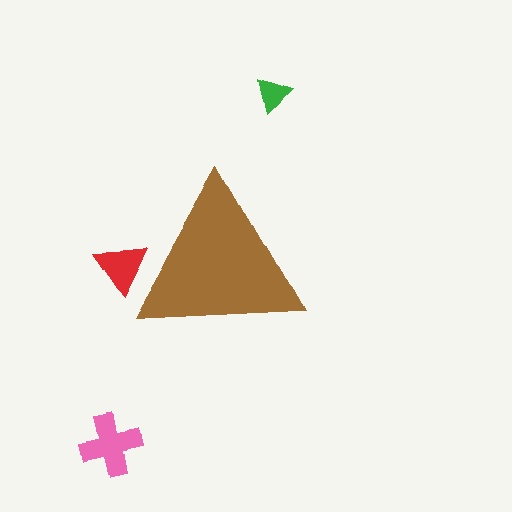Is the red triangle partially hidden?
Yes, the red triangle is partially hidden behind the brown triangle.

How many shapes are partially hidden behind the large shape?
1 shape is partially hidden.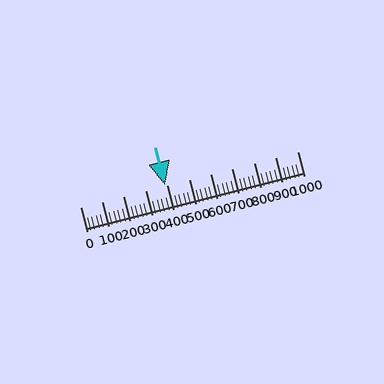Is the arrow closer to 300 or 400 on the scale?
The arrow is closer to 400.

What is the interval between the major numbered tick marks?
The major tick marks are spaced 100 units apart.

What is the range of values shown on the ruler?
The ruler shows values from 0 to 1000.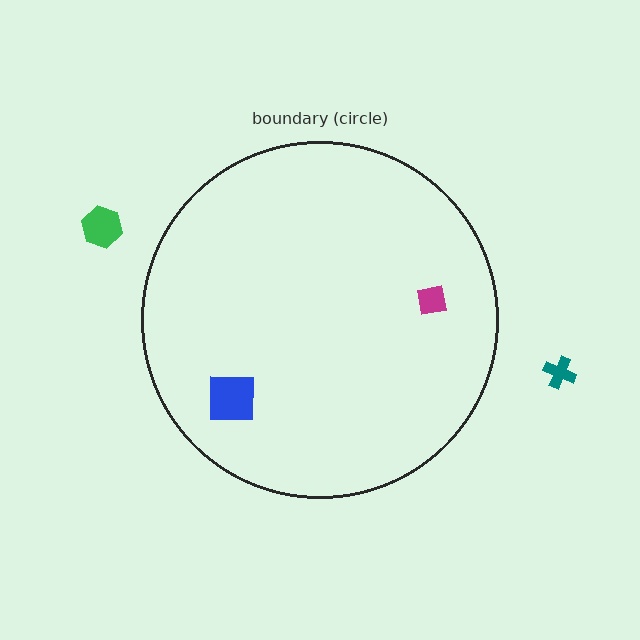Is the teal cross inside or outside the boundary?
Outside.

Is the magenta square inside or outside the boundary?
Inside.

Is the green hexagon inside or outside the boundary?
Outside.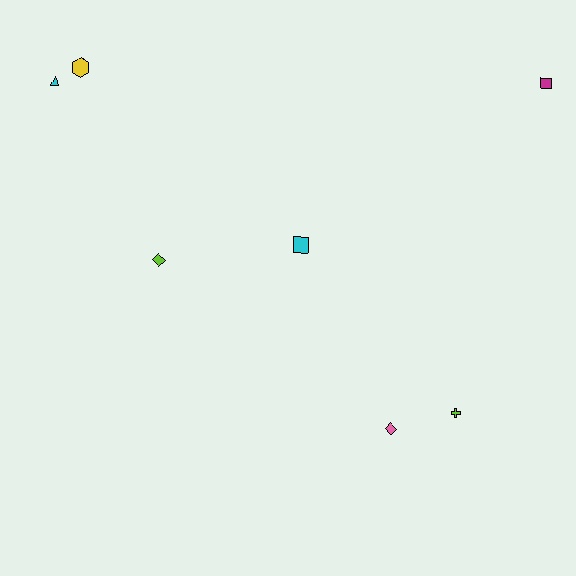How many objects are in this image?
There are 7 objects.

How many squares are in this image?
There are 2 squares.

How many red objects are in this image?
There are no red objects.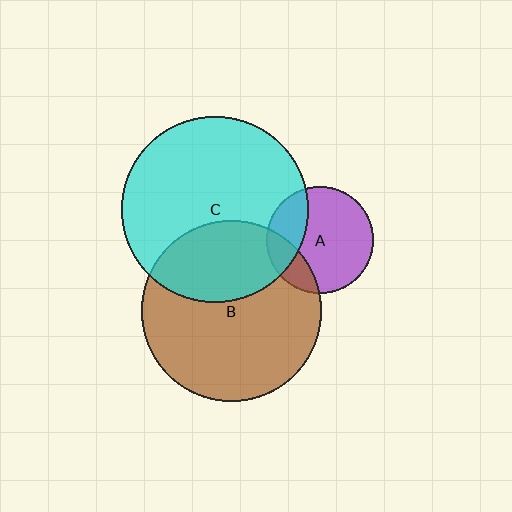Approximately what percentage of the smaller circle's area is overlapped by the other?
Approximately 35%.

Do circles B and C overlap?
Yes.